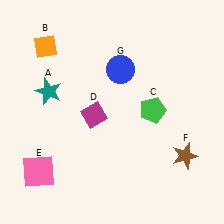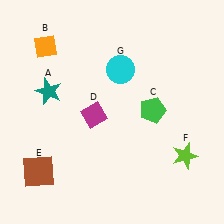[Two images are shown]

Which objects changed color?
E changed from pink to brown. F changed from brown to lime. G changed from blue to cyan.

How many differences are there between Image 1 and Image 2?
There are 3 differences between the two images.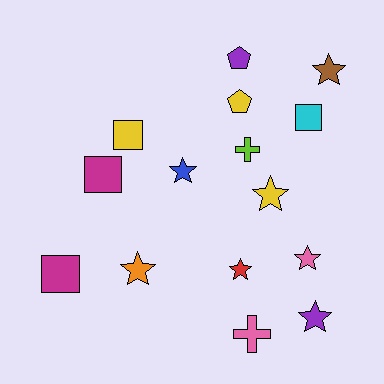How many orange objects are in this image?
There is 1 orange object.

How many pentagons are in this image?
There are 2 pentagons.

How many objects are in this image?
There are 15 objects.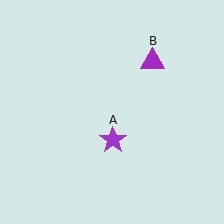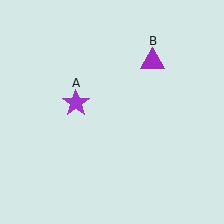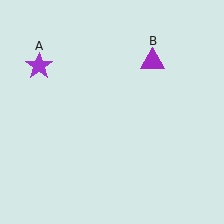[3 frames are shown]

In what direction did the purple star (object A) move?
The purple star (object A) moved up and to the left.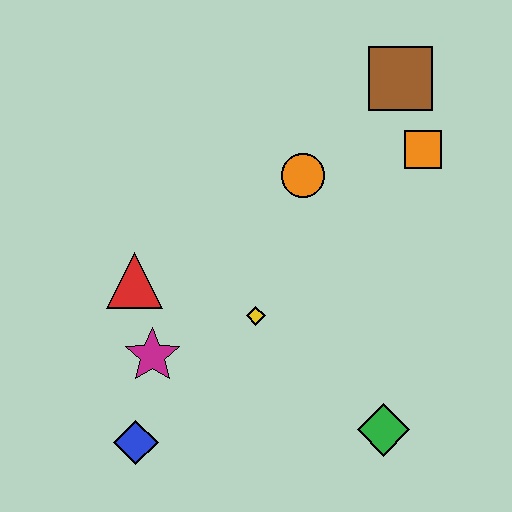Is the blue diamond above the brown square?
No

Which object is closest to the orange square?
The brown square is closest to the orange square.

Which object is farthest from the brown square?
The blue diamond is farthest from the brown square.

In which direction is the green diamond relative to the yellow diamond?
The green diamond is to the right of the yellow diamond.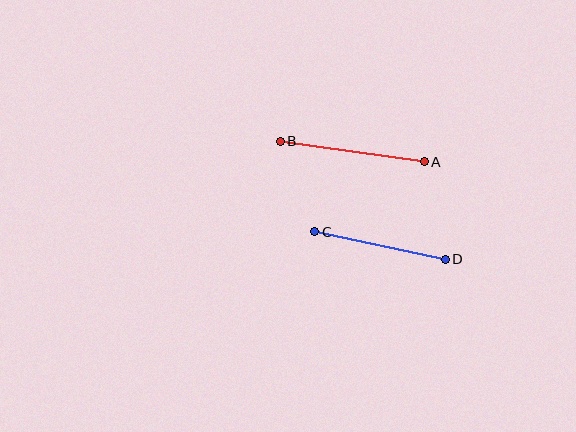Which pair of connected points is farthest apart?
Points A and B are farthest apart.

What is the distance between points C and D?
The distance is approximately 133 pixels.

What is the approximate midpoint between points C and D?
The midpoint is at approximately (380, 245) pixels.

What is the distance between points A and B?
The distance is approximately 146 pixels.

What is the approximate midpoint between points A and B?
The midpoint is at approximately (352, 151) pixels.